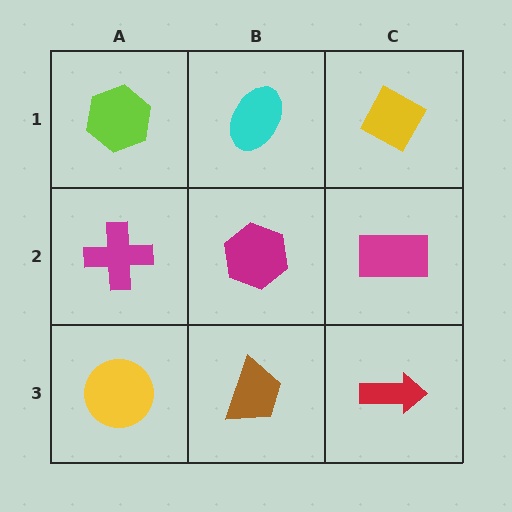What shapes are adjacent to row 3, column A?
A magenta cross (row 2, column A), a brown trapezoid (row 3, column B).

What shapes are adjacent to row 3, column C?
A magenta rectangle (row 2, column C), a brown trapezoid (row 3, column B).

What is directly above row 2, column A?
A lime hexagon.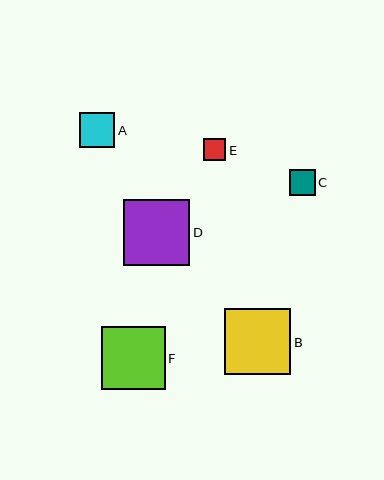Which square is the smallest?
Square E is the smallest with a size of approximately 22 pixels.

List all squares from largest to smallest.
From largest to smallest: D, B, F, A, C, E.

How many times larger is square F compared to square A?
Square F is approximately 1.8 times the size of square A.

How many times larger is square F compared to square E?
Square F is approximately 2.9 times the size of square E.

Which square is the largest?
Square D is the largest with a size of approximately 66 pixels.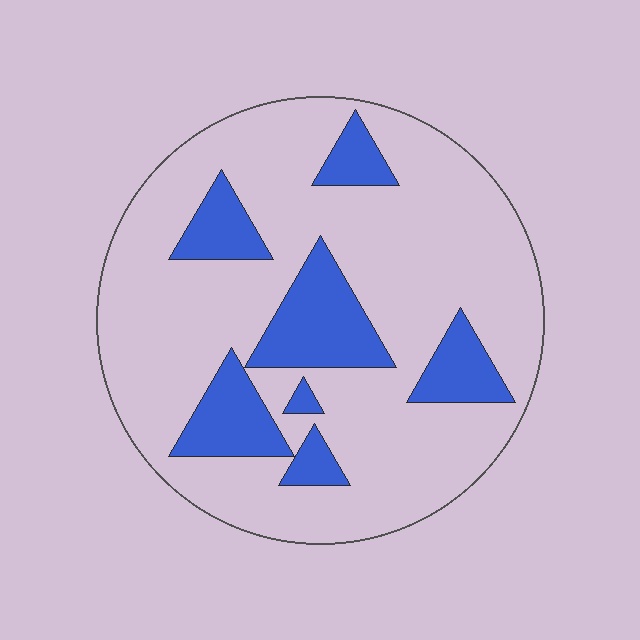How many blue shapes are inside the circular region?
7.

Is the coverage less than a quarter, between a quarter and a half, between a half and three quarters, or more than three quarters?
Less than a quarter.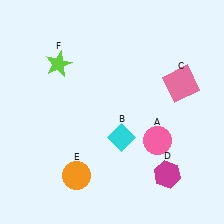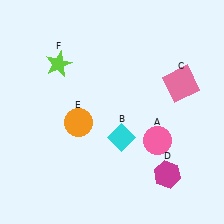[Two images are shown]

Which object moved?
The orange circle (E) moved up.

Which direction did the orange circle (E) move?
The orange circle (E) moved up.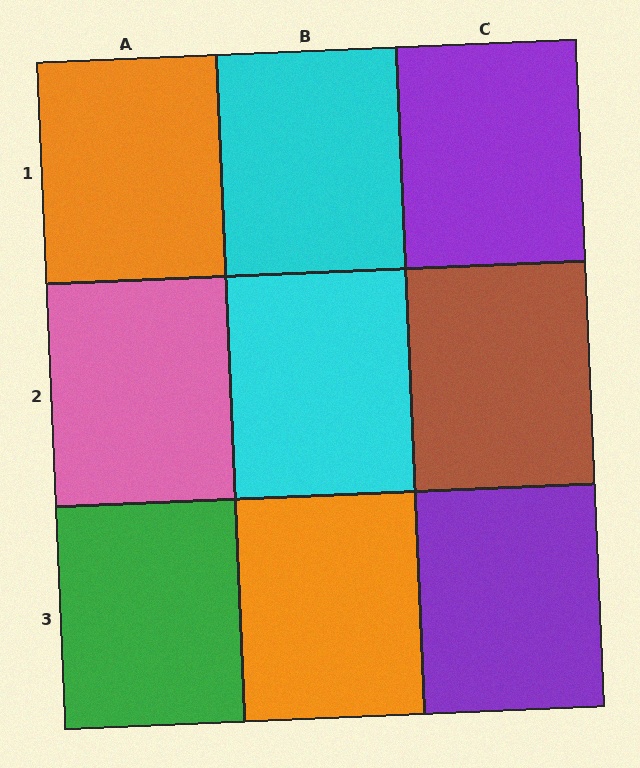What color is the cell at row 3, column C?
Purple.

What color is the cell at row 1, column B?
Cyan.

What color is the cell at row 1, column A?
Orange.